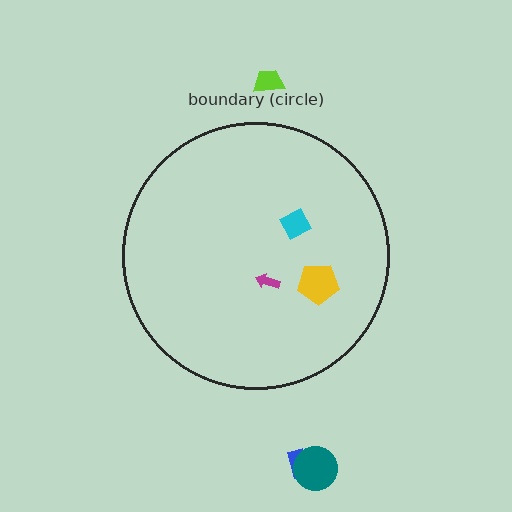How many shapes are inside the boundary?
3 inside, 3 outside.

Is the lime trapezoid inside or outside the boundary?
Outside.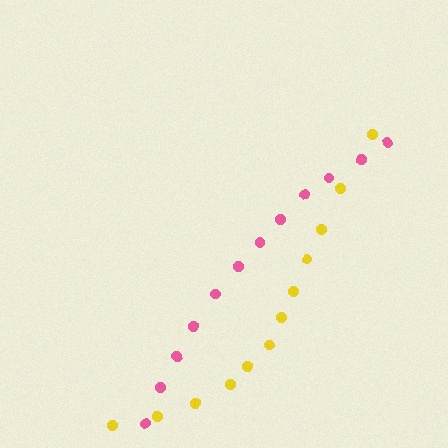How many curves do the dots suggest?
There are 2 distinct paths.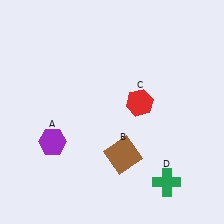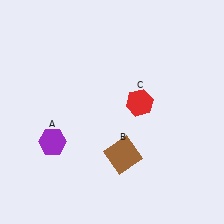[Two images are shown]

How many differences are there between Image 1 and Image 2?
There is 1 difference between the two images.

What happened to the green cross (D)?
The green cross (D) was removed in Image 2. It was in the bottom-right area of Image 1.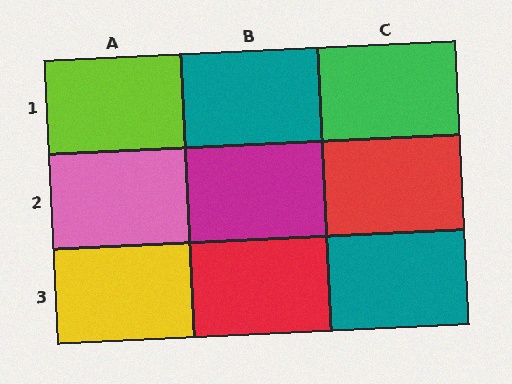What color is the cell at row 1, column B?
Teal.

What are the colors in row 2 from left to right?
Pink, magenta, red.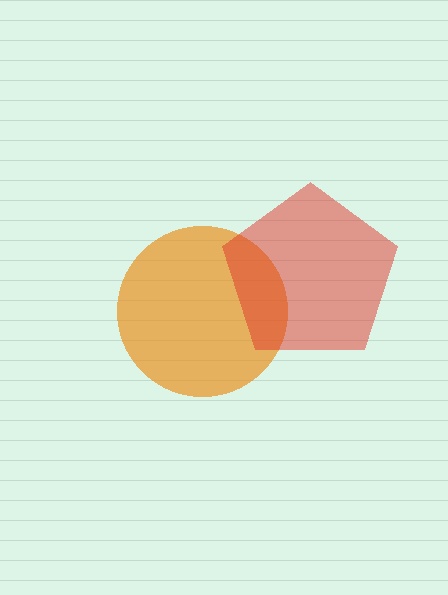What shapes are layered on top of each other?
The layered shapes are: an orange circle, a red pentagon.